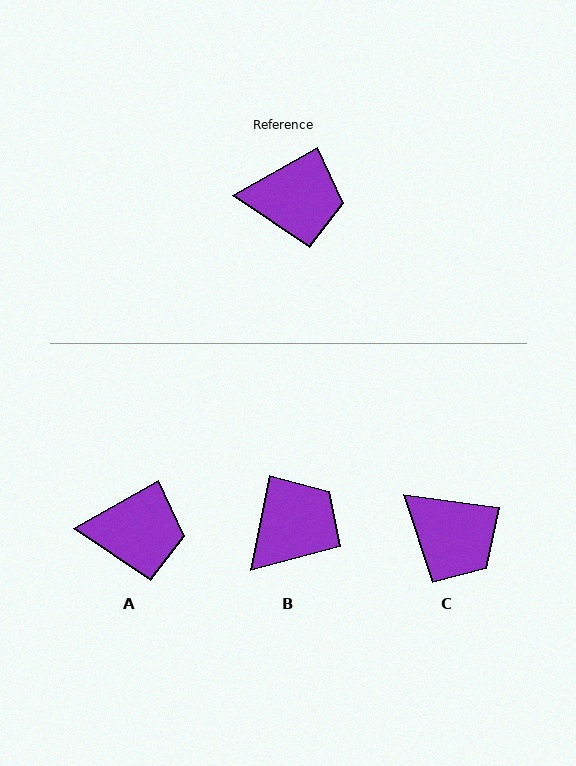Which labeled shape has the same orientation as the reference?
A.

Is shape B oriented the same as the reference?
No, it is off by about 49 degrees.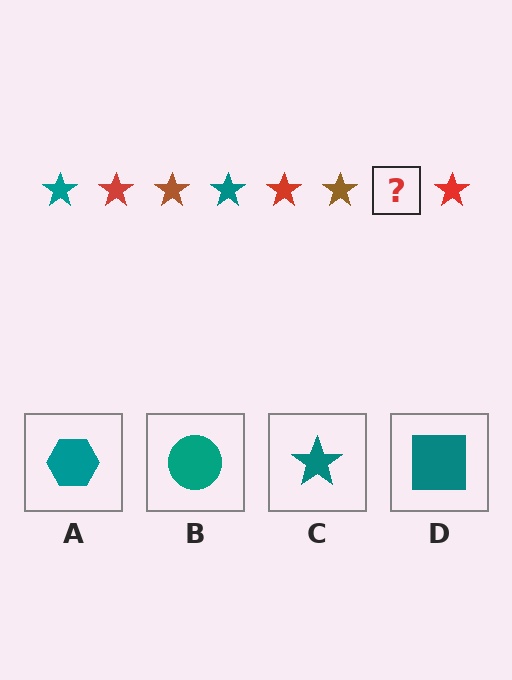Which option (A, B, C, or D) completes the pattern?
C.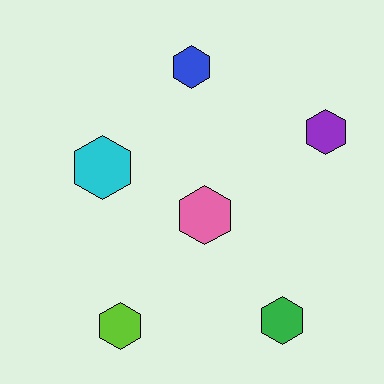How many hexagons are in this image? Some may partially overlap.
There are 6 hexagons.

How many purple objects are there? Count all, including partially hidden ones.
There is 1 purple object.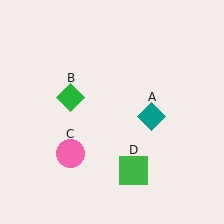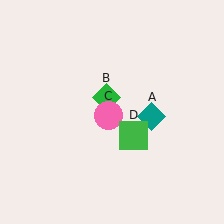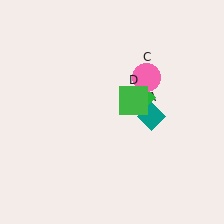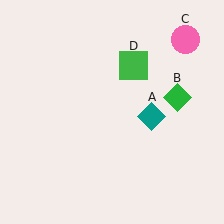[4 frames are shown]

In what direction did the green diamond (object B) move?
The green diamond (object B) moved right.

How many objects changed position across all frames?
3 objects changed position: green diamond (object B), pink circle (object C), green square (object D).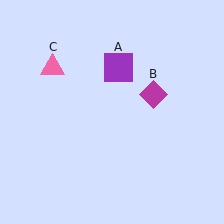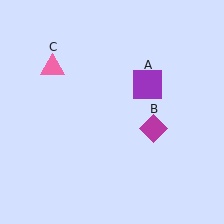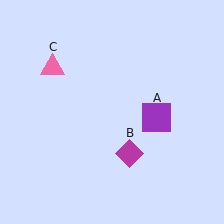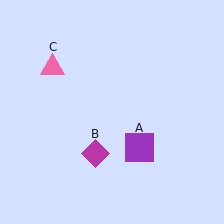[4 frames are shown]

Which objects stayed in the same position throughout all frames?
Pink triangle (object C) remained stationary.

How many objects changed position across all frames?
2 objects changed position: purple square (object A), magenta diamond (object B).